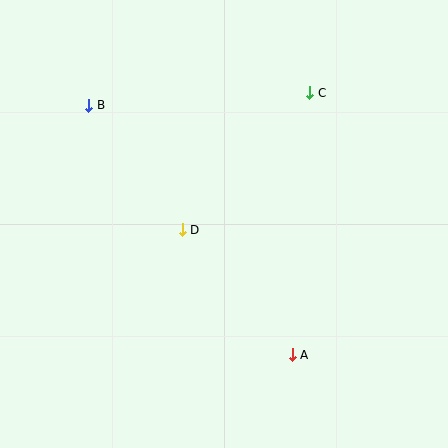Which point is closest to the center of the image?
Point D at (182, 230) is closest to the center.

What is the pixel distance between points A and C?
The distance between A and C is 262 pixels.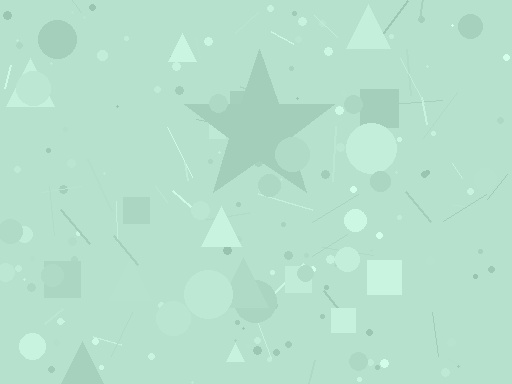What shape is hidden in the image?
A star is hidden in the image.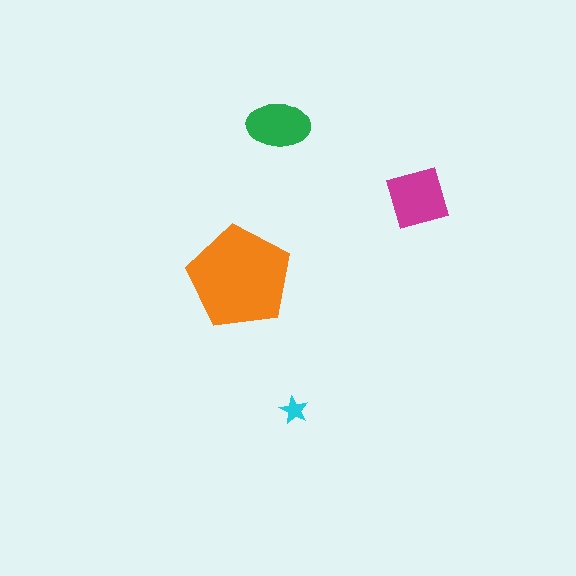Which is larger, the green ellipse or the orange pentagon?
The orange pentagon.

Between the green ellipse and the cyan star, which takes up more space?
The green ellipse.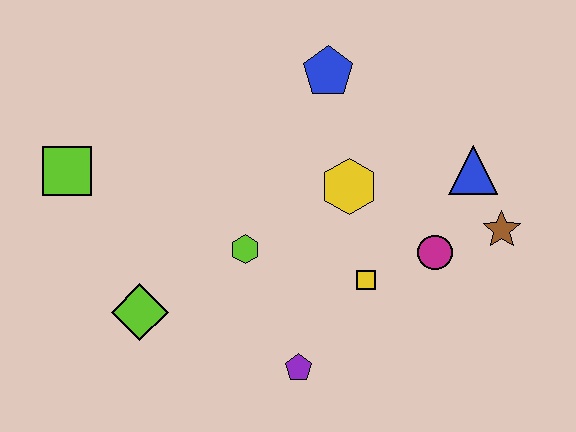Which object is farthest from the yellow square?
The lime square is farthest from the yellow square.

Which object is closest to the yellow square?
The magenta circle is closest to the yellow square.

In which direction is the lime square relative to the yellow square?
The lime square is to the left of the yellow square.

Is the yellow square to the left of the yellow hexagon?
No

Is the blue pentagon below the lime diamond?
No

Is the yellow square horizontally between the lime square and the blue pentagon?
No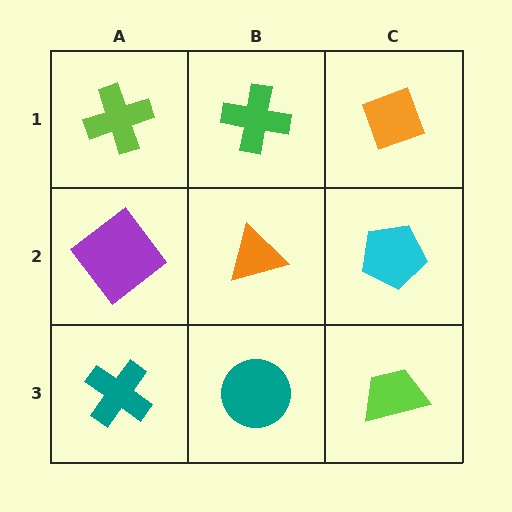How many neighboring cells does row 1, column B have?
3.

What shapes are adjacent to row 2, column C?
An orange diamond (row 1, column C), a lime trapezoid (row 3, column C), an orange triangle (row 2, column B).